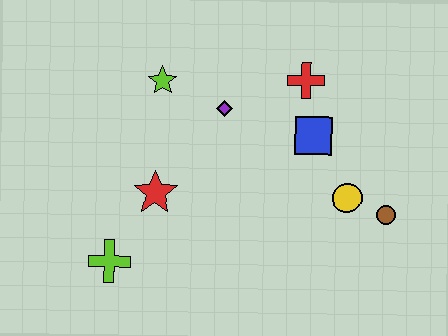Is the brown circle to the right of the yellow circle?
Yes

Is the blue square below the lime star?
Yes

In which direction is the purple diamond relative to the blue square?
The purple diamond is to the left of the blue square.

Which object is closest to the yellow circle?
The brown circle is closest to the yellow circle.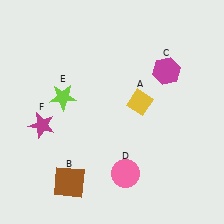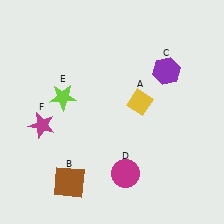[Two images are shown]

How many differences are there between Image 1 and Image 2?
There are 2 differences between the two images.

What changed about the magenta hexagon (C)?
In Image 1, C is magenta. In Image 2, it changed to purple.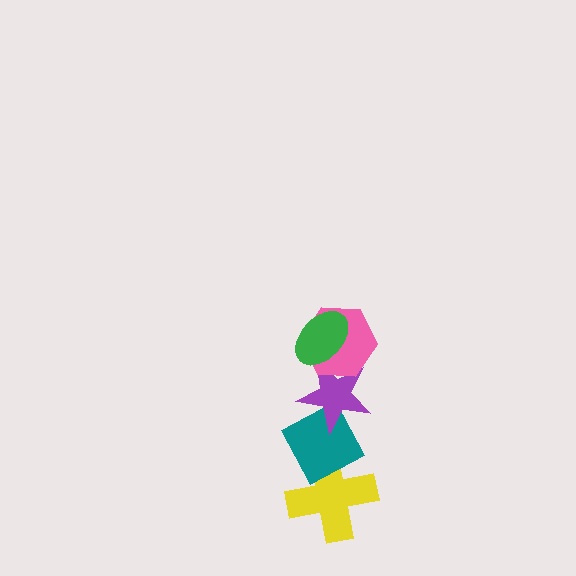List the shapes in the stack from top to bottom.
From top to bottom: the green ellipse, the pink hexagon, the purple star, the teal diamond, the yellow cross.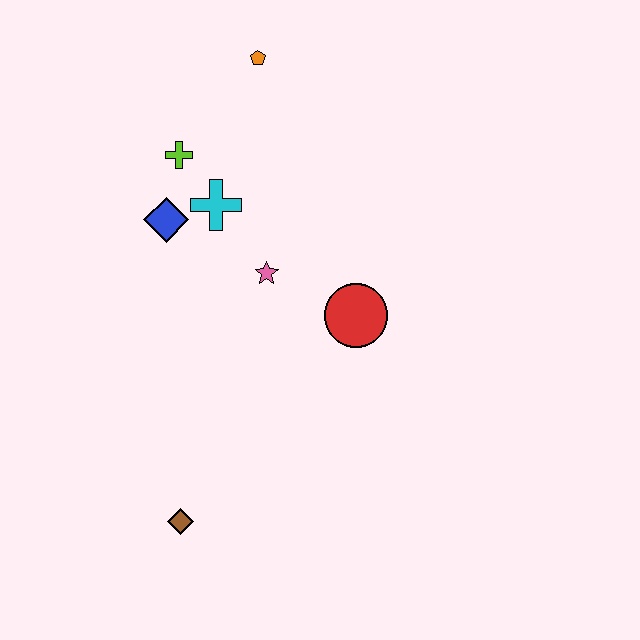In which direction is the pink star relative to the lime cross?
The pink star is below the lime cross.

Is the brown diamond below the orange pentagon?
Yes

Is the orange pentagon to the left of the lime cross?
No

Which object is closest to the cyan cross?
The blue diamond is closest to the cyan cross.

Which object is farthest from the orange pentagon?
The brown diamond is farthest from the orange pentagon.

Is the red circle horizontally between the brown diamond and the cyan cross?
No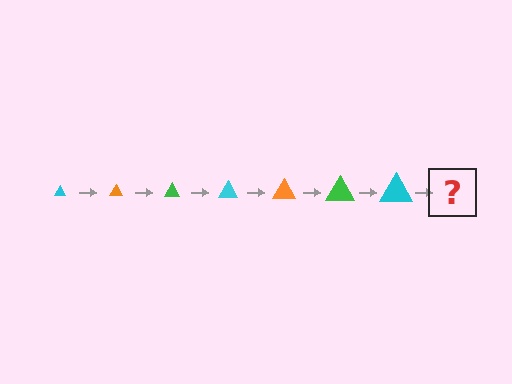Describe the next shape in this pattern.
It should be an orange triangle, larger than the previous one.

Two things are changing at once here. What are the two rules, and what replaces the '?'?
The two rules are that the triangle grows larger each step and the color cycles through cyan, orange, and green. The '?' should be an orange triangle, larger than the previous one.